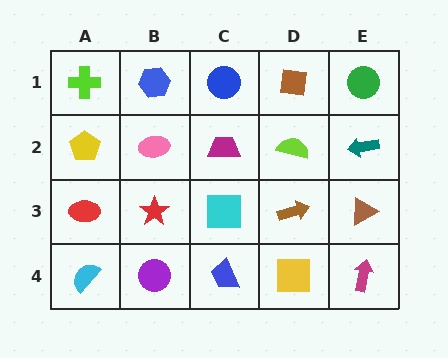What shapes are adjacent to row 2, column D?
A brown square (row 1, column D), a brown arrow (row 3, column D), a magenta trapezoid (row 2, column C), a teal arrow (row 2, column E).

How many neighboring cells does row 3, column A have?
3.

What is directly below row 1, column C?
A magenta trapezoid.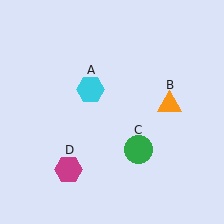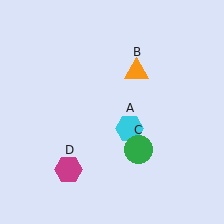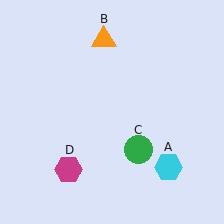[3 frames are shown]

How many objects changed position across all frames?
2 objects changed position: cyan hexagon (object A), orange triangle (object B).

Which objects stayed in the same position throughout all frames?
Green circle (object C) and magenta hexagon (object D) remained stationary.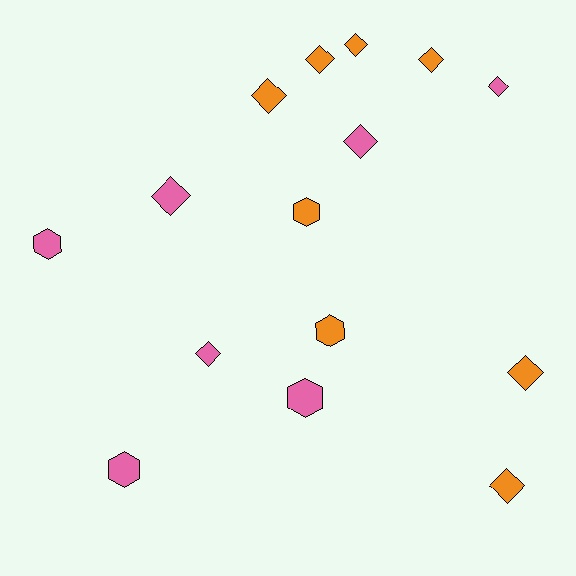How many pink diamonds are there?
There are 4 pink diamonds.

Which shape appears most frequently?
Diamond, with 10 objects.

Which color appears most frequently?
Orange, with 8 objects.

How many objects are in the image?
There are 15 objects.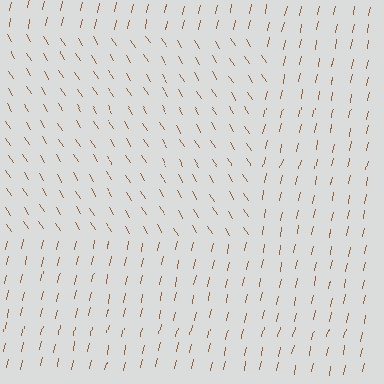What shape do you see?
I see a rectangle.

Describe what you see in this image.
The image is filled with small brown line segments. A rectangle region in the image has lines oriented differently from the surrounding lines, creating a visible texture boundary.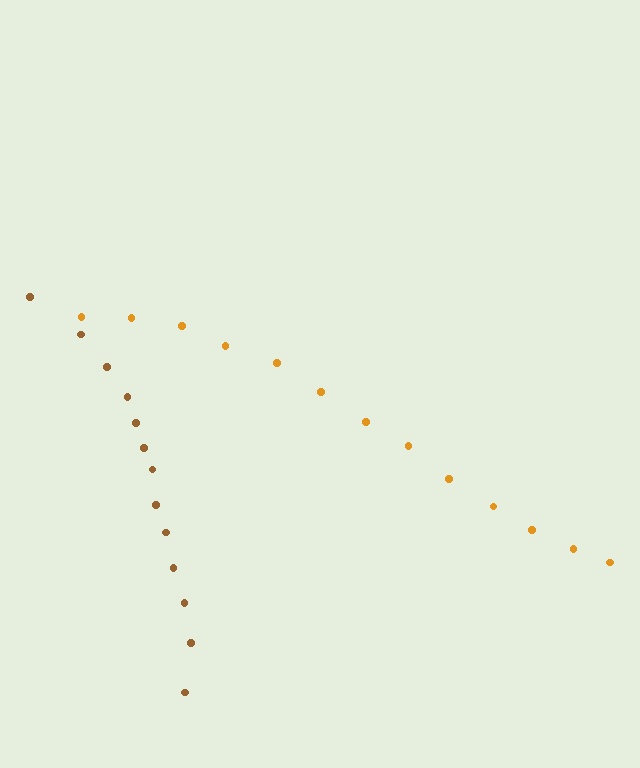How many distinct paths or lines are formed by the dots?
There are 2 distinct paths.